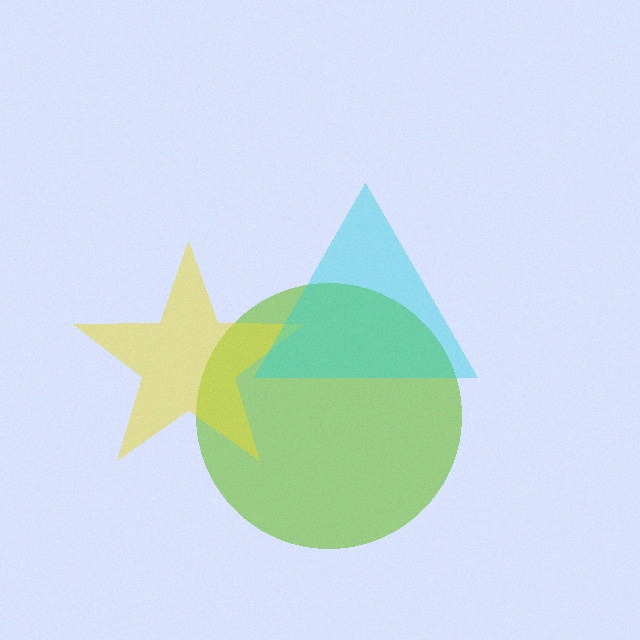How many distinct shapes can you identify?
There are 3 distinct shapes: a lime circle, a yellow star, a cyan triangle.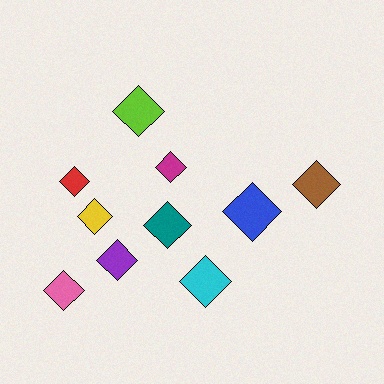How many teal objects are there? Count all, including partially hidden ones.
There is 1 teal object.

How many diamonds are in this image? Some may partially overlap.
There are 10 diamonds.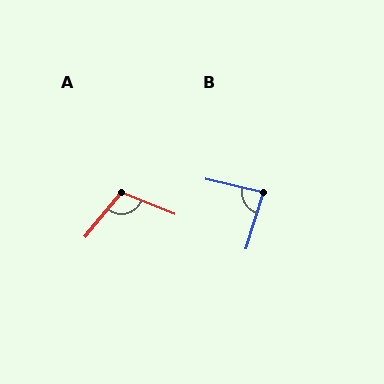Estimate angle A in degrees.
Approximately 107 degrees.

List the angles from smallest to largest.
B (86°), A (107°).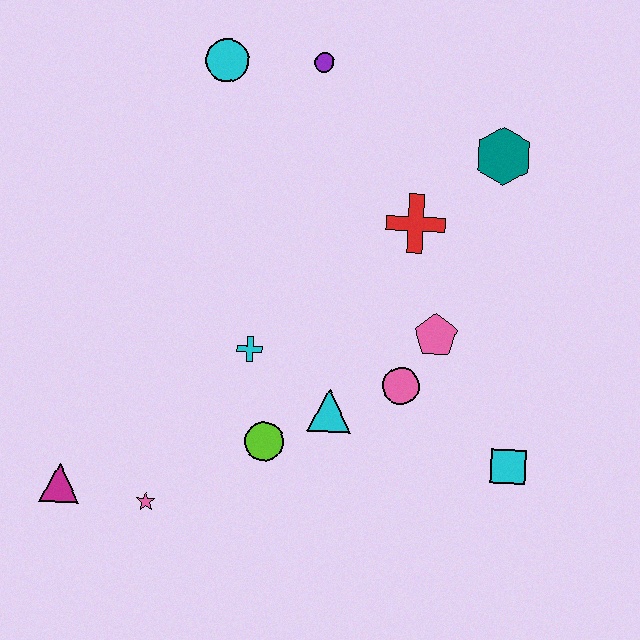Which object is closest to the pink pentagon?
The pink circle is closest to the pink pentagon.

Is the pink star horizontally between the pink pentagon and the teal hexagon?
No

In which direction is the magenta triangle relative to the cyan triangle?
The magenta triangle is to the left of the cyan triangle.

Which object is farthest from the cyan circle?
The cyan square is farthest from the cyan circle.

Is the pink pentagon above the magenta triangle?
Yes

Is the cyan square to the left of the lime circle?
No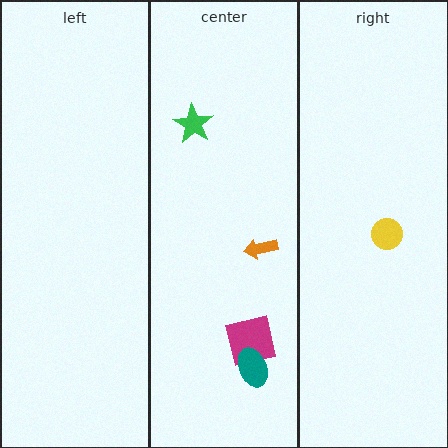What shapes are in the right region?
The yellow circle.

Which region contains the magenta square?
The center region.